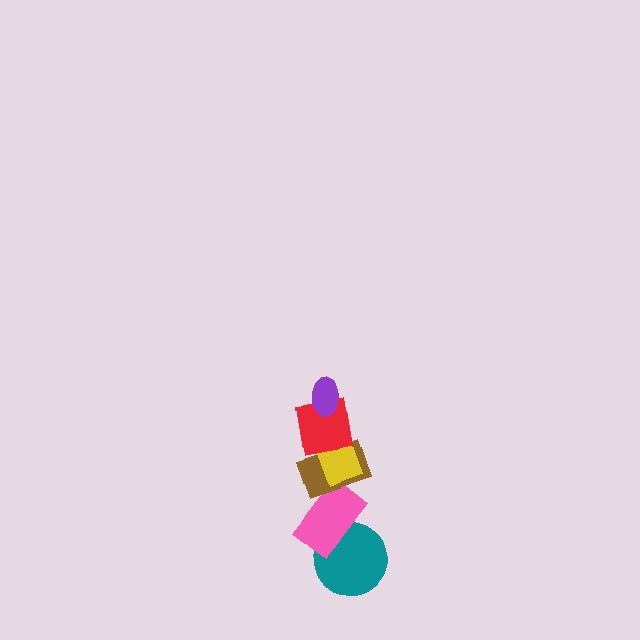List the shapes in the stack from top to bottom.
From top to bottom: the purple ellipse, the red square, the yellow diamond, the brown rectangle, the pink rectangle, the teal circle.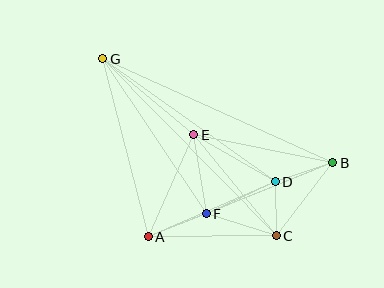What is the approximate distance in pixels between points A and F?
The distance between A and F is approximately 62 pixels.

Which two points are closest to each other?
Points C and D are closest to each other.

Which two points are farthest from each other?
Points B and G are farthest from each other.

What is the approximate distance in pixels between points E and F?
The distance between E and F is approximately 80 pixels.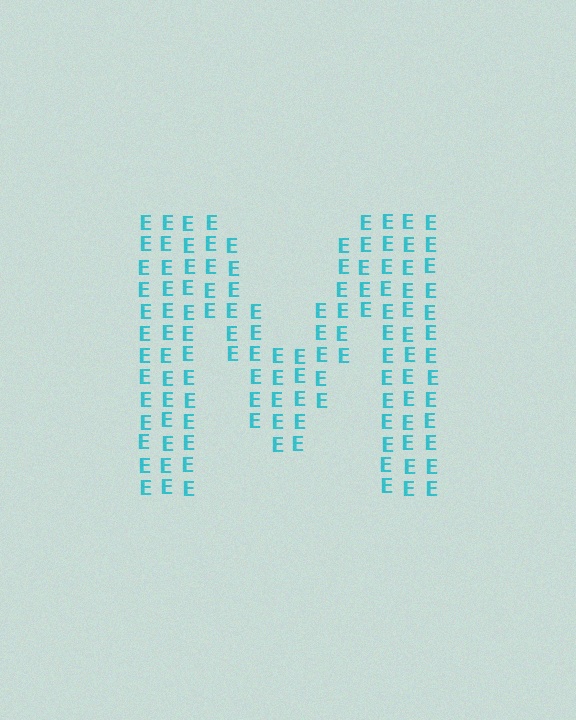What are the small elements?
The small elements are letter E's.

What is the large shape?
The large shape is the letter M.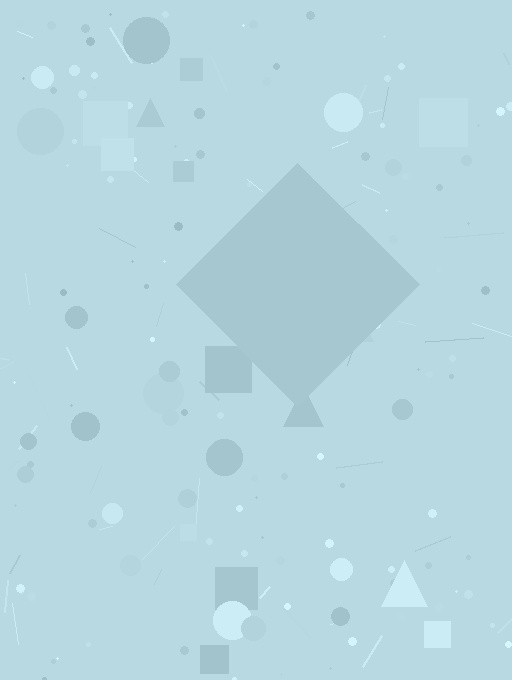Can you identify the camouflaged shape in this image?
The camouflaged shape is a diamond.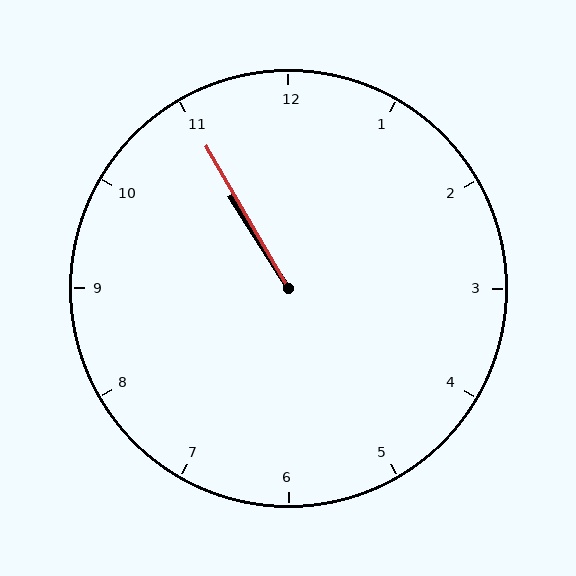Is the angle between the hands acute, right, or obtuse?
It is acute.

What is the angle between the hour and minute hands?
Approximately 2 degrees.